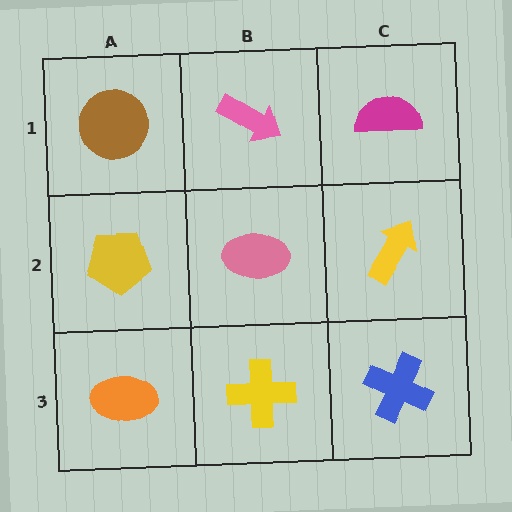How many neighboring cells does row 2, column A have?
3.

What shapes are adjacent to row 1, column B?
A pink ellipse (row 2, column B), a brown circle (row 1, column A), a magenta semicircle (row 1, column C).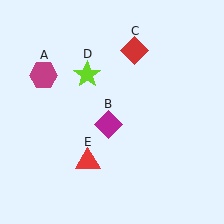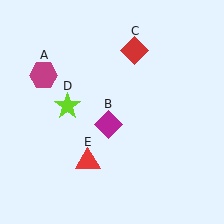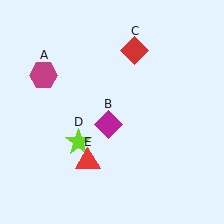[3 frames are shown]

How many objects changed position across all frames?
1 object changed position: lime star (object D).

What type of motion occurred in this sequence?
The lime star (object D) rotated counterclockwise around the center of the scene.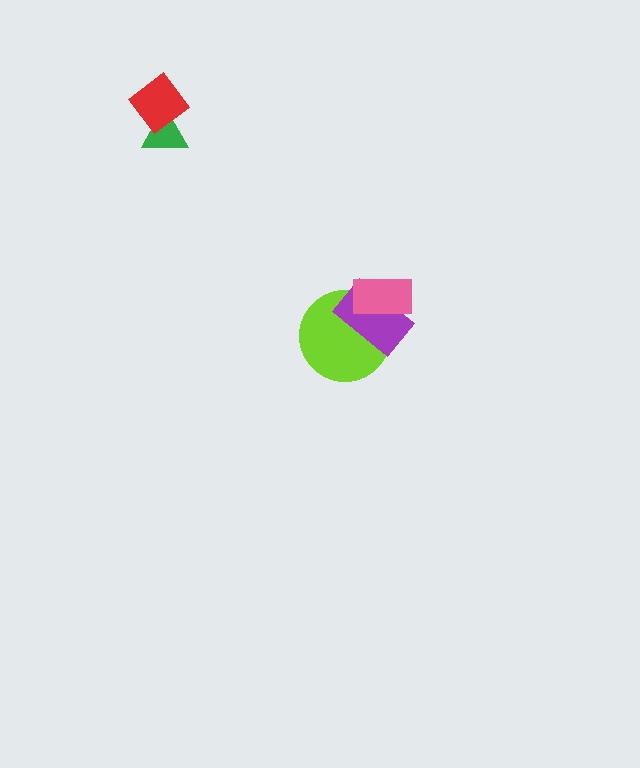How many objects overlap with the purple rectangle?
2 objects overlap with the purple rectangle.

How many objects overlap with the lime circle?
2 objects overlap with the lime circle.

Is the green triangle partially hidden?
Yes, it is partially covered by another shape.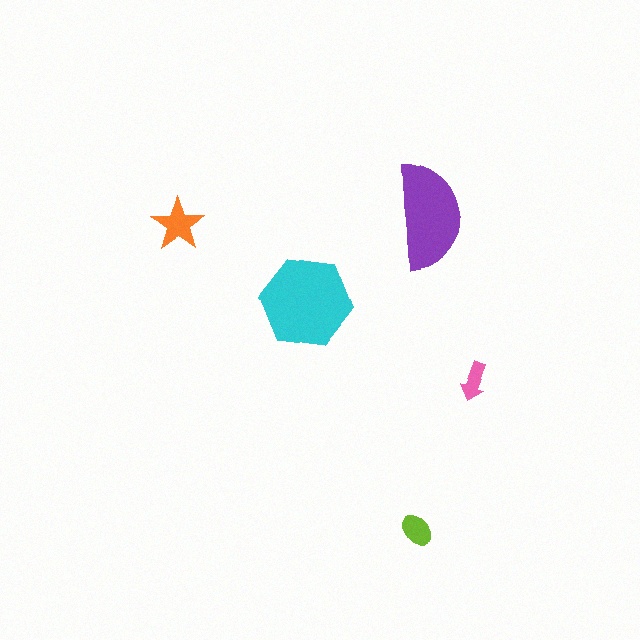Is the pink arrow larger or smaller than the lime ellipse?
Smaller.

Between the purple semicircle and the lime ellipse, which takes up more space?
The purple semicircle.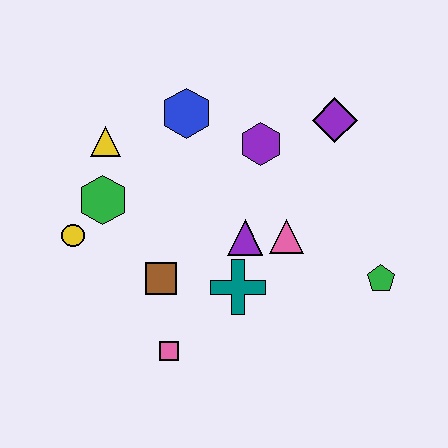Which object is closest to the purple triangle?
The pink triangle is closest to the purple triangle.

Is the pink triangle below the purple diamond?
Yes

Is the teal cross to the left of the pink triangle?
Yes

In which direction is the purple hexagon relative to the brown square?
The purple hexagon is above the brown square.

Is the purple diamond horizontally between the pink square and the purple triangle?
No